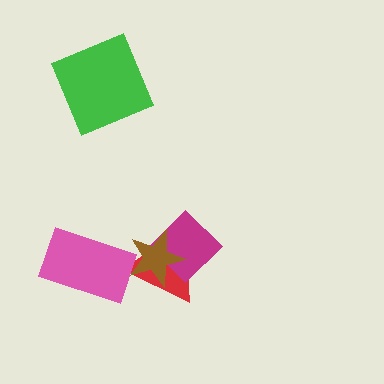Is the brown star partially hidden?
No, no other shape covers it.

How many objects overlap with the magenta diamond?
2 objects overlap with the magenta diamond.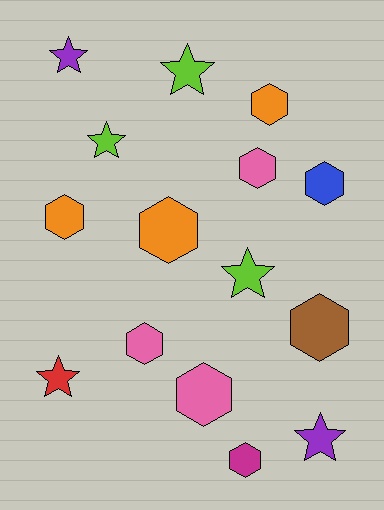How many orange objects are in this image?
There are 3 orange objects.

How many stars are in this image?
There are 6 stars.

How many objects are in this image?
There are 15 objects.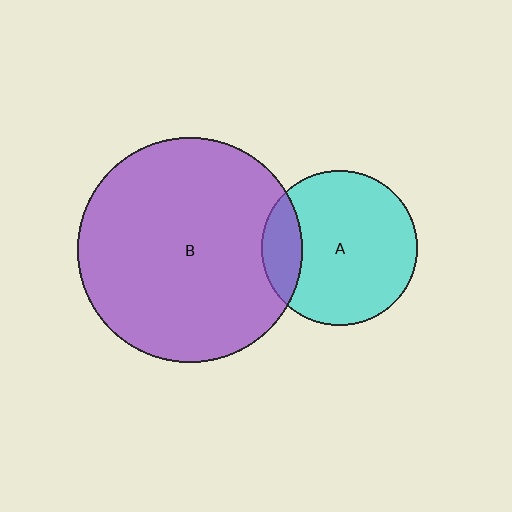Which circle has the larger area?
Circle B (purple).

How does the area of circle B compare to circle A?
Approximately 2.1 times.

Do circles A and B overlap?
Yes.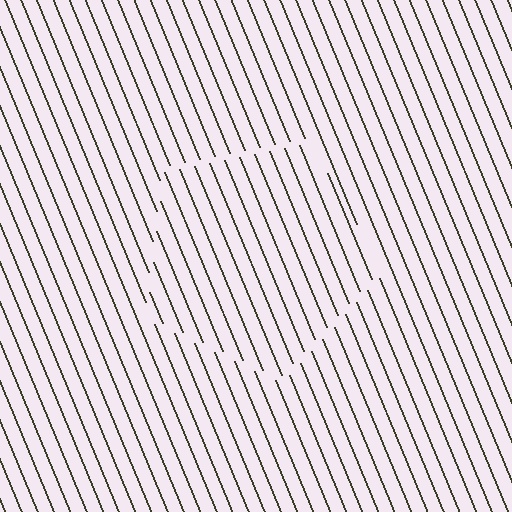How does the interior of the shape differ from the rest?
The interior of the shape contains the same grating, shifted by half a period — the contour is defined by the phase discontinuity where line-ends from the inner and outer gratings abut.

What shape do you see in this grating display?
An illusory pentagon. The interior of the shape contains the same grating, shifted by half a period — the contour is defined by the phase discontinuity where line-ends from the inner and outer gratings abut.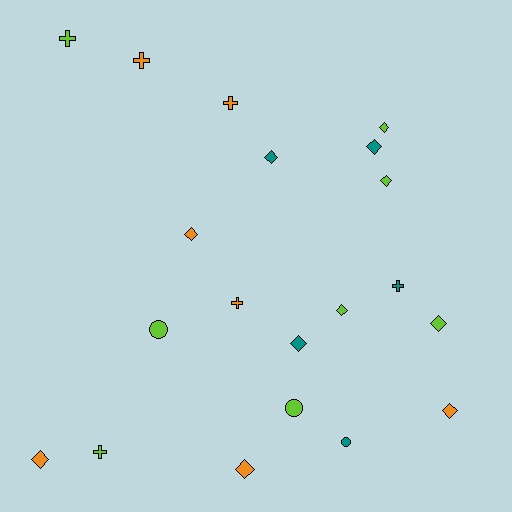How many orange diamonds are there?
There are 4 orange diamonds.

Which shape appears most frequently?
Diamond, with 11 objects.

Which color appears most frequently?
Lime, with 8 objects.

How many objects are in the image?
There are 20 objects.